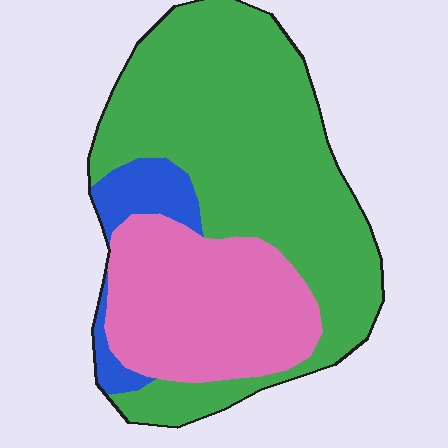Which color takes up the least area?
Blue, at roughly 10%.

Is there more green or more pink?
Green.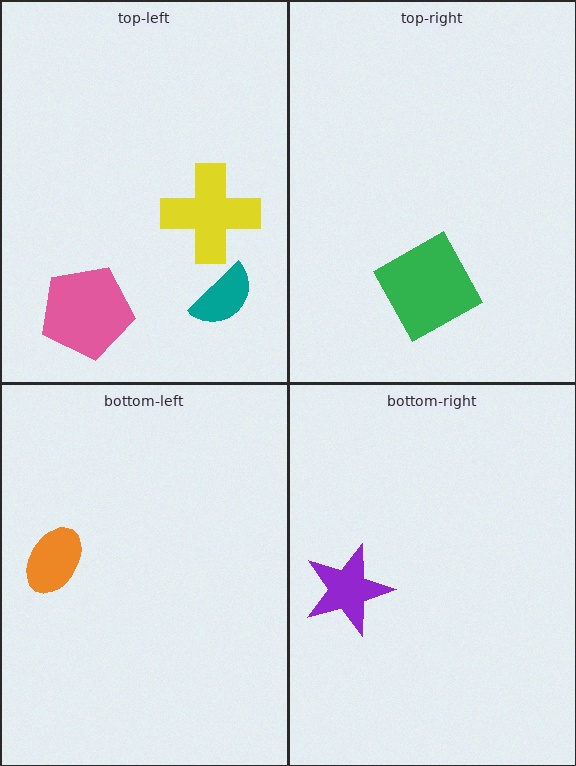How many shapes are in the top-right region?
1.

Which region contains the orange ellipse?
The bottom-left region.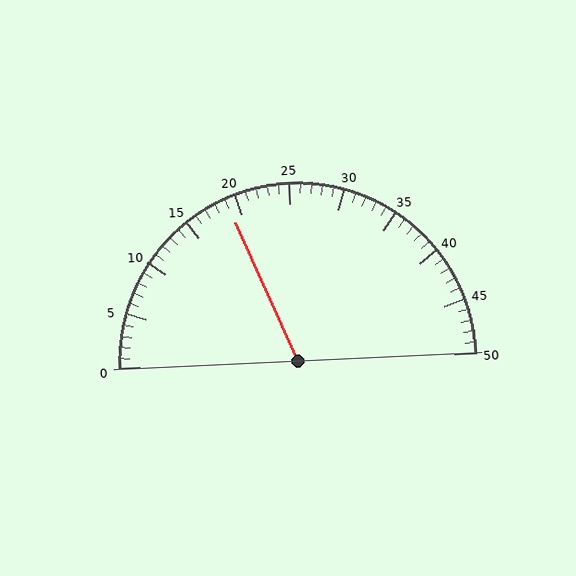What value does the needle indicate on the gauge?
The needle indicates approximately 19.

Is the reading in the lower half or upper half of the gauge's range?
The reading is in the lower half of the range (0 to 50).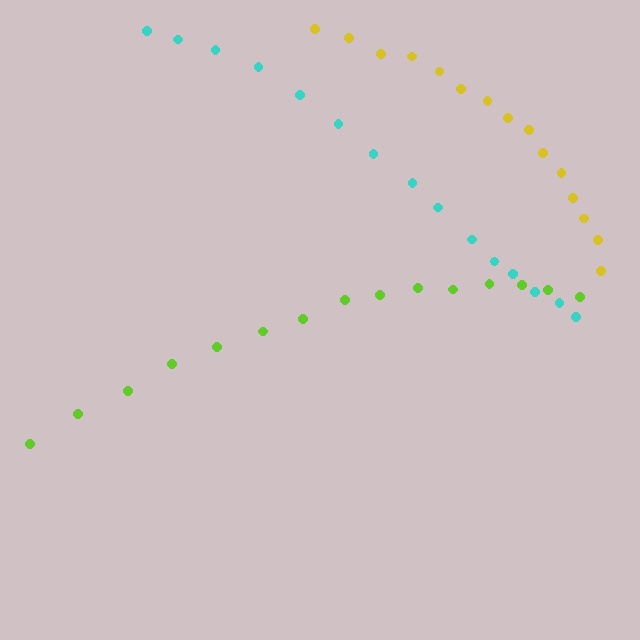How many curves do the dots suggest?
There are 3 distinct paths.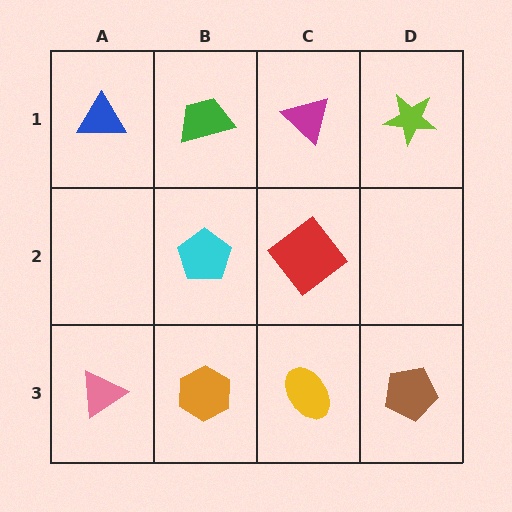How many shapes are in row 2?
2 shapes.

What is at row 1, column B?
A green trapezoid.